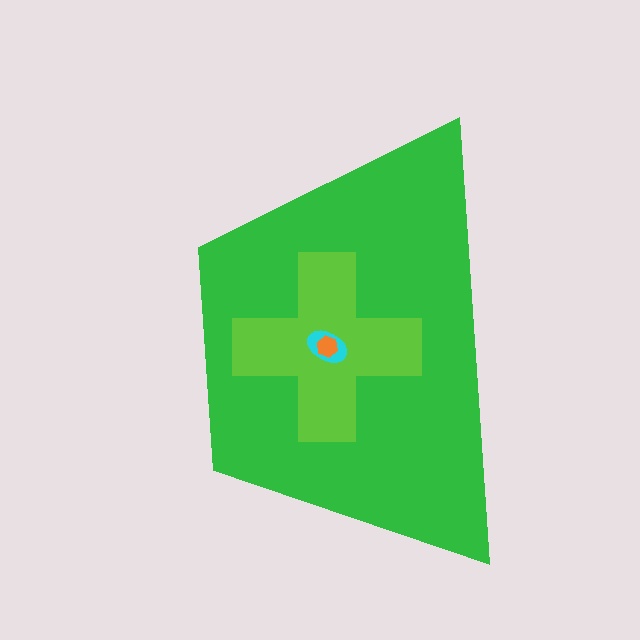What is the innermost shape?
The orange hexagon.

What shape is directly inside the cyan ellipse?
The orange hexagon.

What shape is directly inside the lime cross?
The cyan ellipse.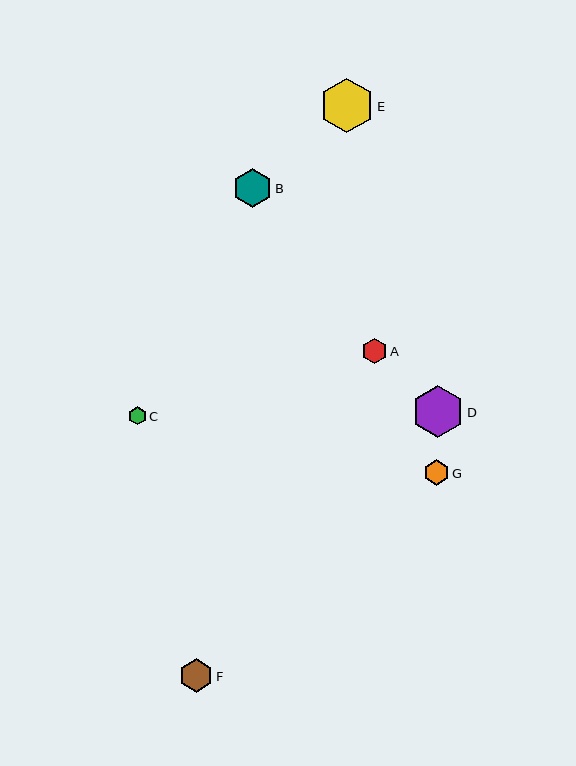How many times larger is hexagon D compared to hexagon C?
Hexagon D is approximately 2.8 times the size of hexagon C.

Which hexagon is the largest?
Hexagon E is the largest with a size of approximately 54 pixels.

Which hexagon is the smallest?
Hexagon C is the smallest with a size of approximately 18 pixels.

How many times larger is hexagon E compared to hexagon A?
Hexagon E is approximately 2.2 times the size of hexagon A.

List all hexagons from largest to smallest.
From largest to smallest: E, D, B, F, G, A, C.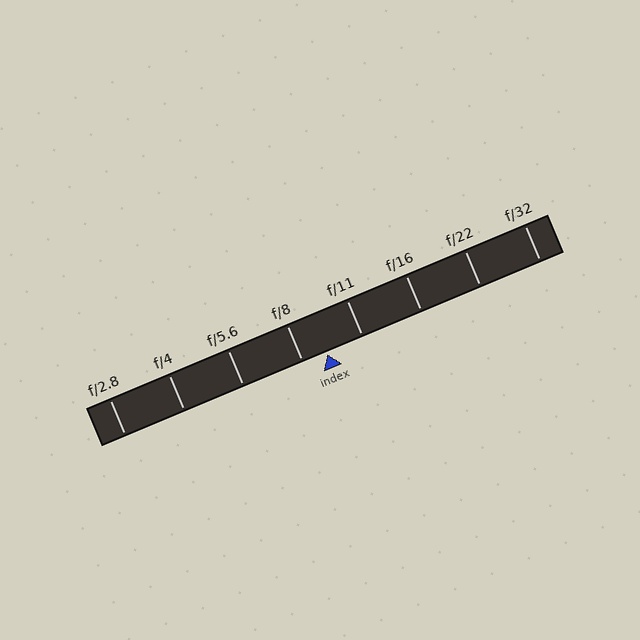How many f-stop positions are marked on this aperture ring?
There are 8 f-stop positions marked.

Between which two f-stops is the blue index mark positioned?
The index mark is between f/8 and f/11.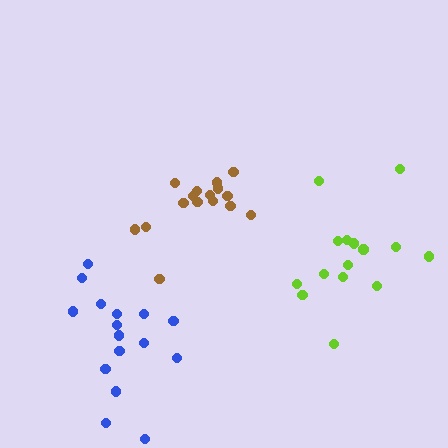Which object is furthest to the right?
The lime cluster is rightmost.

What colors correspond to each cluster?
The clusters are colored: brown, blue, lime.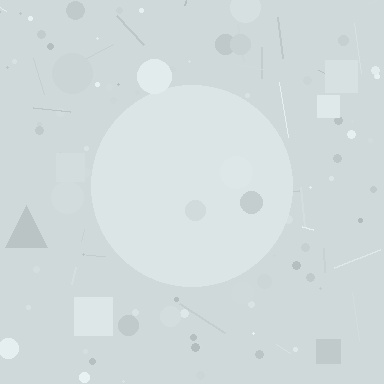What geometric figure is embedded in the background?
A circle is embedded in the background.